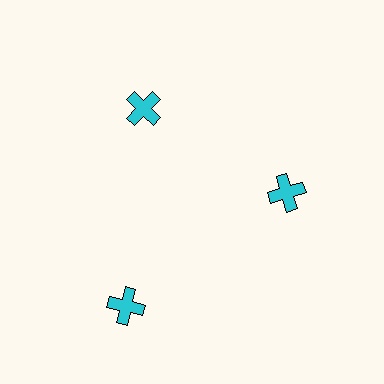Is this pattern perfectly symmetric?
No. The 3 cyan crosses are arranged in a ring, but one element near the 7 o'clock position is pushed outward from the center, breaking the 3-fold rotational symmetry.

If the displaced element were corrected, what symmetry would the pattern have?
It would have 3-fold rotational symmetry — the pattern would map onto itself every 120 degrees.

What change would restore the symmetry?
The symmetry would be restored by moving it inward, back onto the ring so that all 3 crosses sit at equal angles and equal distance from the center.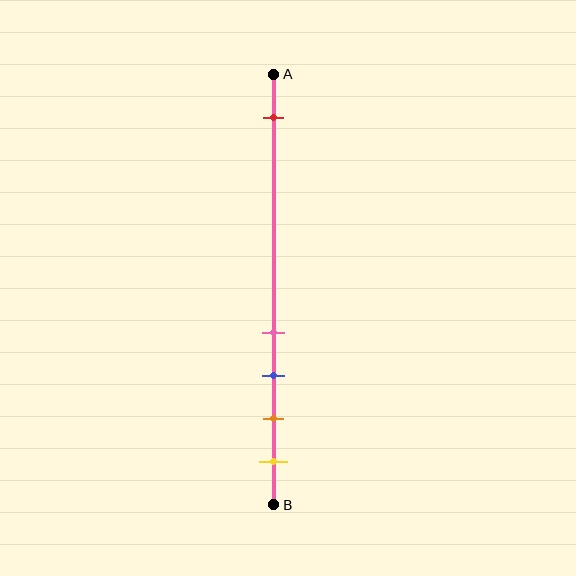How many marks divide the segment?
There are 5 marks dividing the segment.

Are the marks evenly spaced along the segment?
No, the marks are not evenly spaced.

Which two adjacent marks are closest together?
The pink and blue marks are the closest adjacent pair.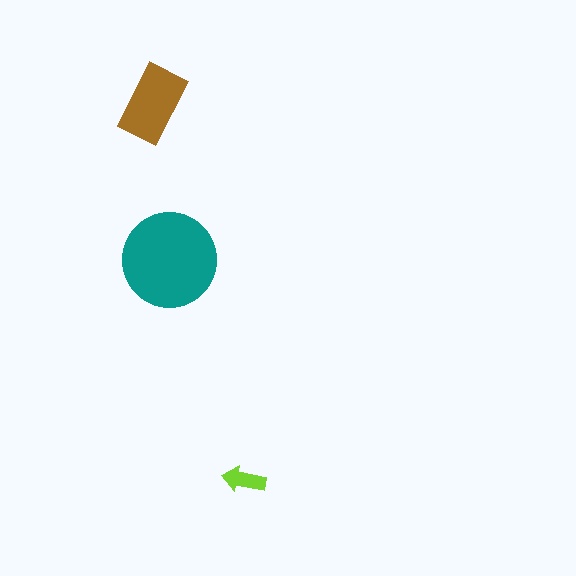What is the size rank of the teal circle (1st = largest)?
1st.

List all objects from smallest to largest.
The lime arrow, the brown rectangle, the teal circle.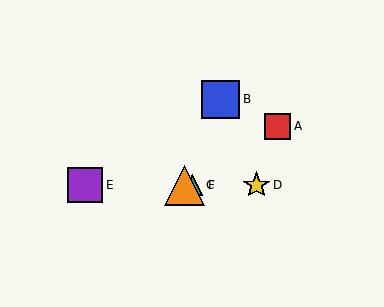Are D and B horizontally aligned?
No, D is at y≈185 and B is at y≈99.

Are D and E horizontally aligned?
Yes, both are at y≈185.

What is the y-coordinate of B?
Object B is at y≈99.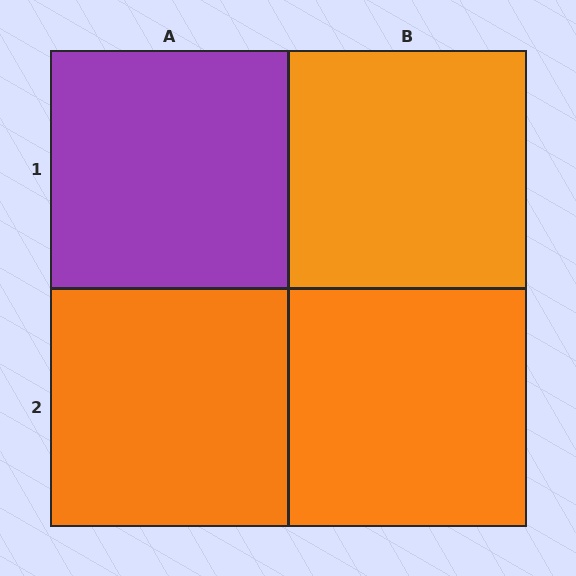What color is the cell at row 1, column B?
Orange.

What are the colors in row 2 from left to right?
Orange, orange.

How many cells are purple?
1 cell is purple.